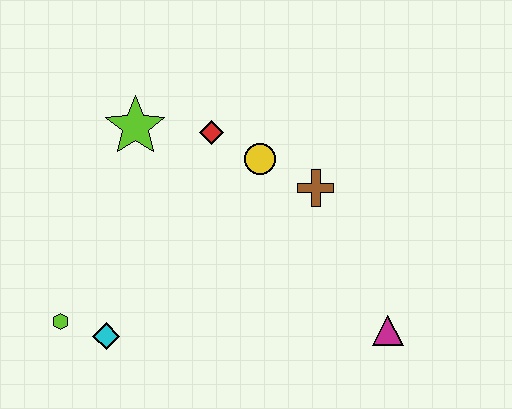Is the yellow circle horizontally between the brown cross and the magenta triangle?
No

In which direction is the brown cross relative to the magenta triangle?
The brown cross is above the magenta triangle.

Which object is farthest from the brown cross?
The lime hexagon is farthest from the brown cross.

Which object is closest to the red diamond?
The yellow circle is closest to the red diamond.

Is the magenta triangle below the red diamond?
Yes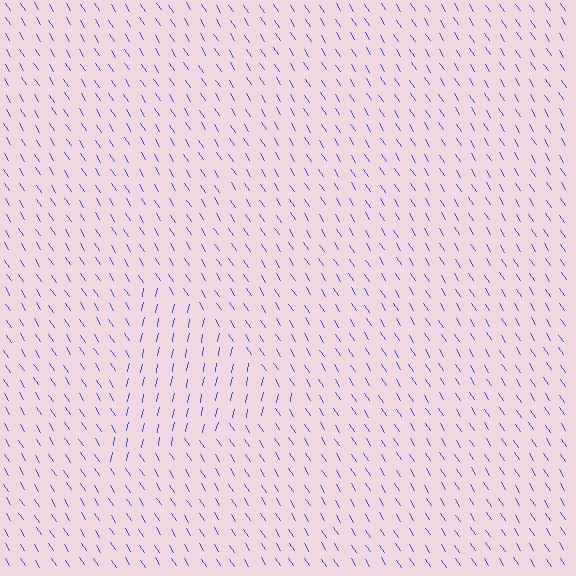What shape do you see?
I see a triangle.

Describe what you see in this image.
The image is filled with small blue line segments. A triangle region in the image has lines oriented differently from the surrounding lines, creating a visible texture boundary.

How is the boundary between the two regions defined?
The boundary is defined purely by a change in line orientation (approximately 45 degrees difference). All lines are the same color and thickness.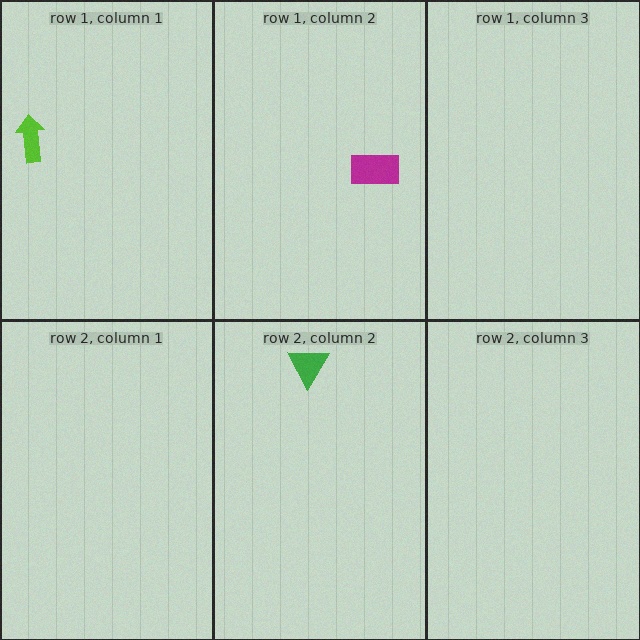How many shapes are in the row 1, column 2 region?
1.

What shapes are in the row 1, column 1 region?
The lime arrow.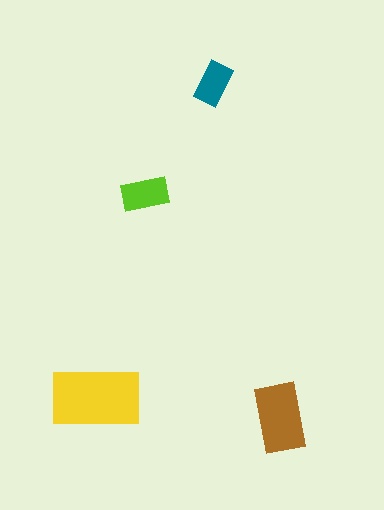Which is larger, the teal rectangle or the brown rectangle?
The brown one.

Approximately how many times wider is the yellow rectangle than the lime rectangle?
About 2 times wider.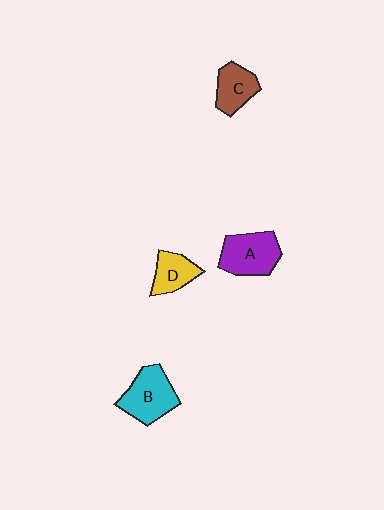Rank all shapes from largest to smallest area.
From largest to smallest: B (cyan), A (purple), C (brown), D (yellow).